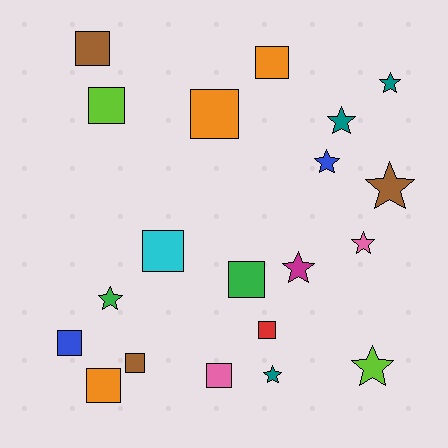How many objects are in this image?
There are 20 objects.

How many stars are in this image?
There are 9 stars.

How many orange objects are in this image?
There are 3 orange objects.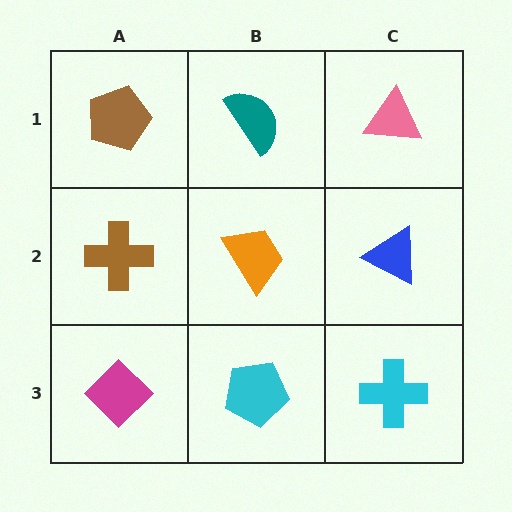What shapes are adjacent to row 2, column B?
A teal semicircle (row 1, column B), a cyan pentagon (row 3, column B), a brown cross (row 2, column A), a blue triangle (row 2, column C).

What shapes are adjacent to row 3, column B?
An orange trapezoid (row 2, column B), a magenta diamond (row 3, column A), a cyan cross (row 3, column C).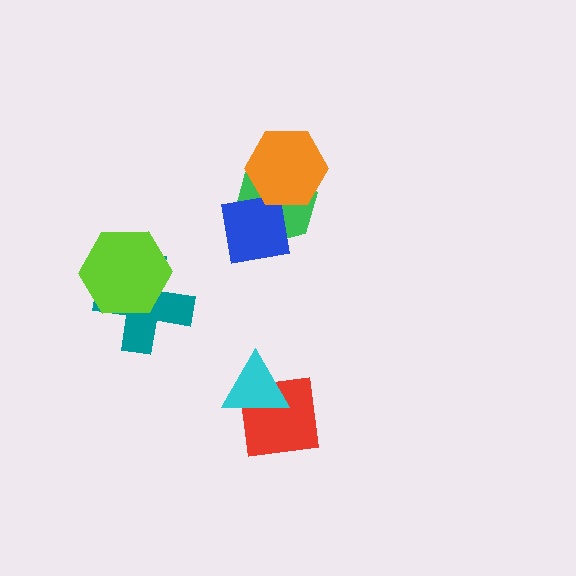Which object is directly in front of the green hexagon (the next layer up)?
The blue square is directly in front of the green hexagon.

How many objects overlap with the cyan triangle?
1 object overlaps with the cyan triangle.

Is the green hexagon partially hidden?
Yes, it is partially covered by another shape.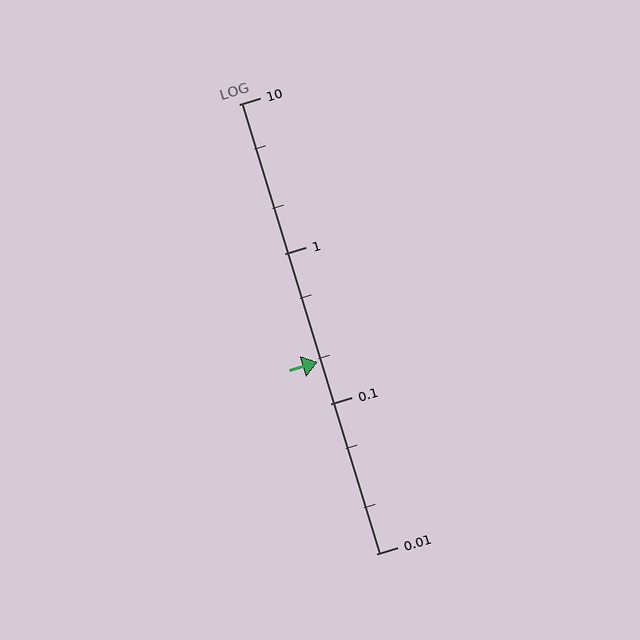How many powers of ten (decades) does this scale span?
The scale spans 3 decades, from 0.01 to 10.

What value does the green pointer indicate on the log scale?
The pointer indicates approximately 0.19.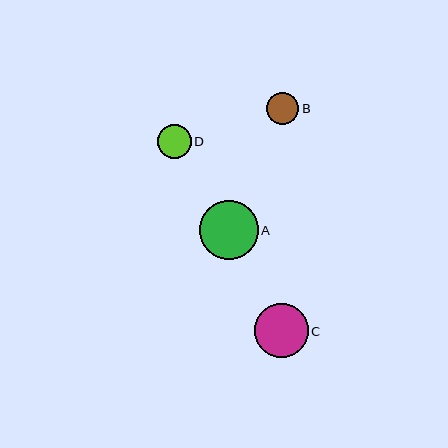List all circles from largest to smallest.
From largest to smallest: A, C, D, B.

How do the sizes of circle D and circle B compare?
Circle D and circle B are approximately the same size.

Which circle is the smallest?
Circle B is the smallest with a size of approximately 32 pixels.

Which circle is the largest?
Circle A is the largest with a size of approximately 59 pixels.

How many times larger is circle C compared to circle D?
Circle C is approximately 1.6 times the size of circle D.